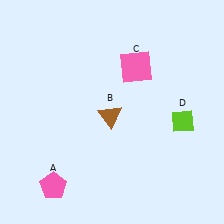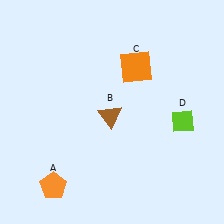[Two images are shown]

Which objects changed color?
A changed from pink to orange. C changed from pink to orange.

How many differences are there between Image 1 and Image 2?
There are 2 differences between the two images.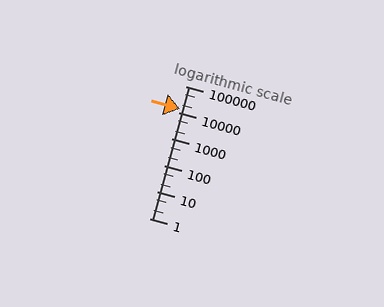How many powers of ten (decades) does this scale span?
The scale spans 5 decades, from 1 to 100000.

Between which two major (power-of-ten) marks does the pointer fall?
The pointer is between 10000 and 100000.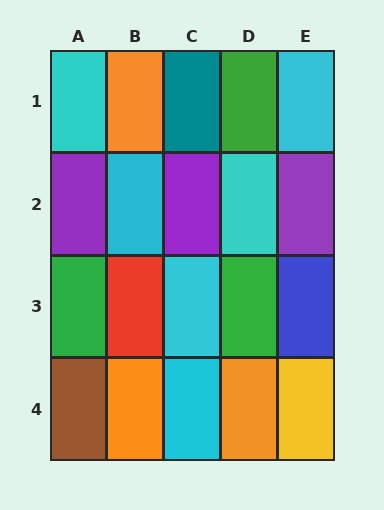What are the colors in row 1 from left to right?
Cyan, orange, teal, green, cyan.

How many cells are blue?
1 cell is blue.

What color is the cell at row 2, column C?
Purple.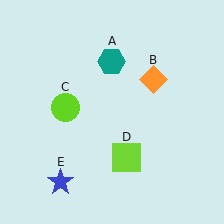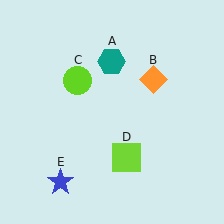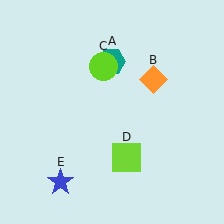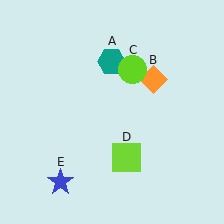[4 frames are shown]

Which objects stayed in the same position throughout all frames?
Teal hexagon (object A) and orange diamond (object B) and lime square (object D) and blue star (object E) remained stationary.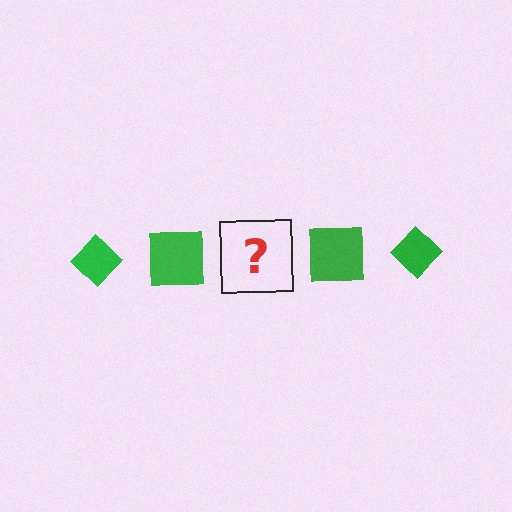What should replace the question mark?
The question mark should be replaced with a green diamond.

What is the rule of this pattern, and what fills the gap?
The rule is that the pattern cycles through diamond, square shapes in green. The gap should be filled with a green diamond.